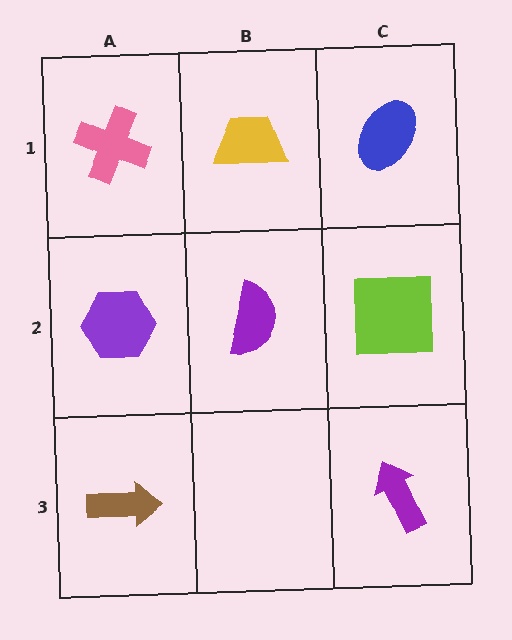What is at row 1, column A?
A pink cross.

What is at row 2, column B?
A purple semicircle.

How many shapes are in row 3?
2 shapes.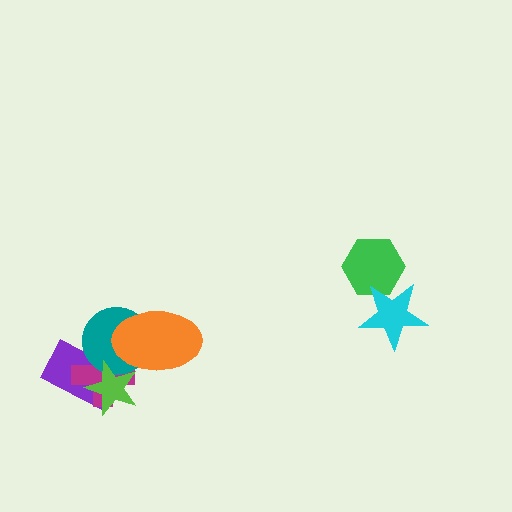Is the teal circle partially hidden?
Yes, it is partially covered by another shape.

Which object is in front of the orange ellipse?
The lime star is in front of the orange ellipse.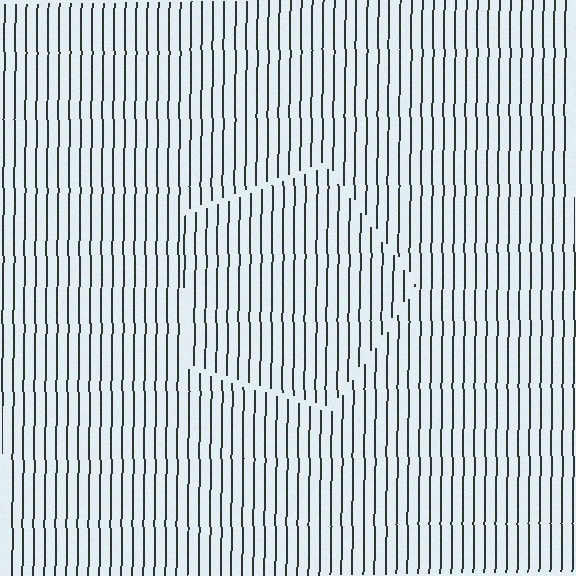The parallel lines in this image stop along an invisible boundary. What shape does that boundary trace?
An illusory pentagon. The interior of the shape contains the same grating, shifted by half a period — the contour is defined by the phase discontinuity where line-ends from the inner and outer gratings abut.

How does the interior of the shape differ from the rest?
The interior of the shape contains the same grating, shifted by half a period — the contour is defined by the phase discontinuity where line-ends from the inner and outer gratings abut.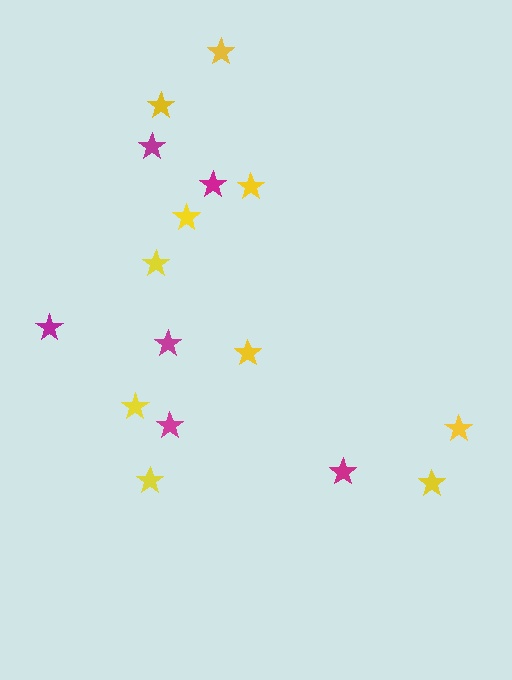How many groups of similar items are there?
There are 2 groups: one group of yellow stars (10) and one group of magenta stars (6).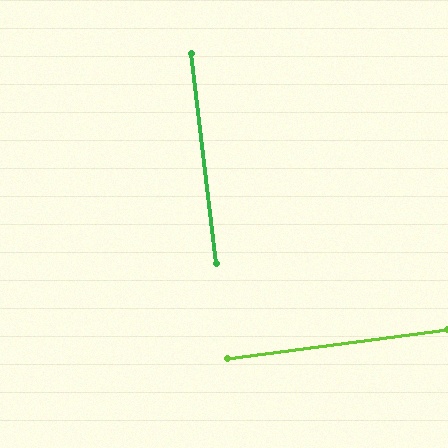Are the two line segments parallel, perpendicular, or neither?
Perpendicular — they meet at approximately 89°.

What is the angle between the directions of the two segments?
Approximately 89 degrees.